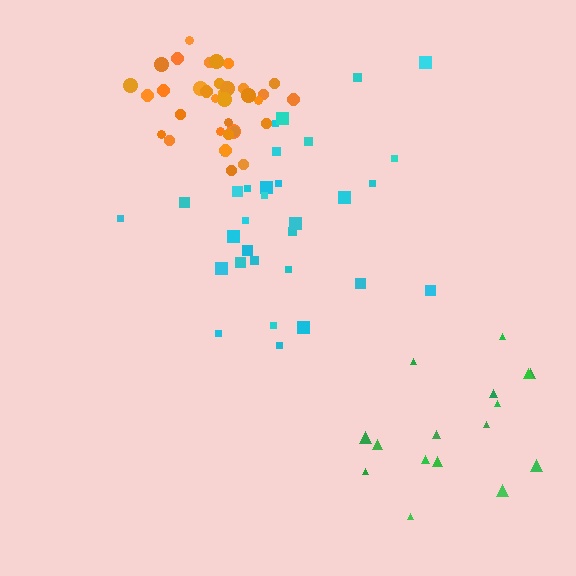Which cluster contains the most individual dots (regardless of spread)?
Orange (35).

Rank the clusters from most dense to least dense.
orange, cyan, green.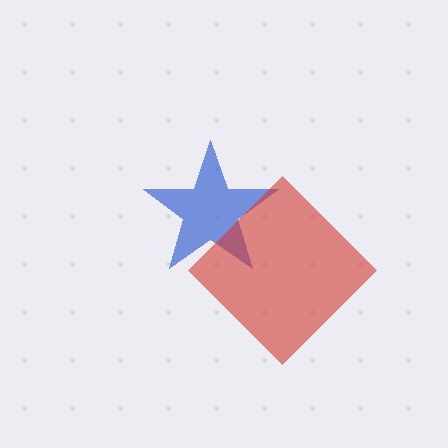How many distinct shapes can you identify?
There are 2 distinct shapes: a blue star, a red diamond.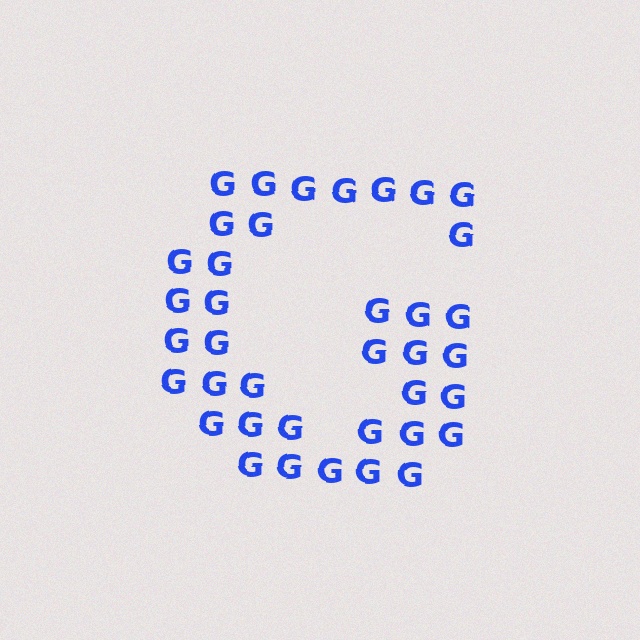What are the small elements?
The small elements are letter G's.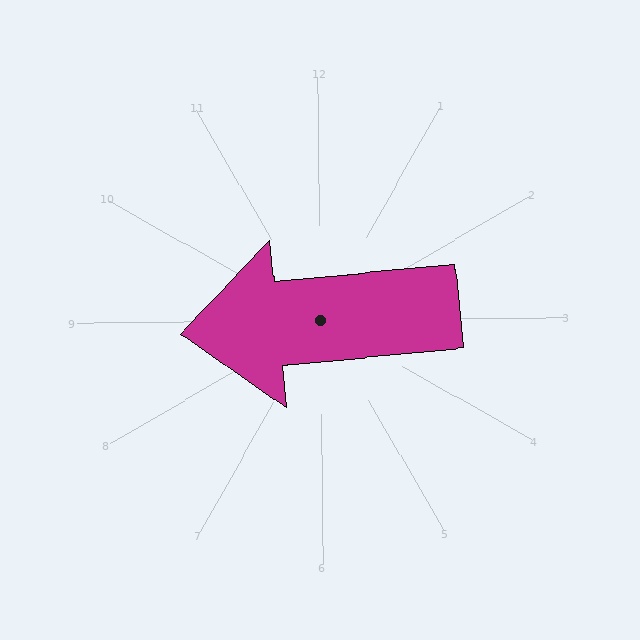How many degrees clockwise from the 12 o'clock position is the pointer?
Approximately 265 degrees.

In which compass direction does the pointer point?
West.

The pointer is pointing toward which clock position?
Roughly 9 o'clock.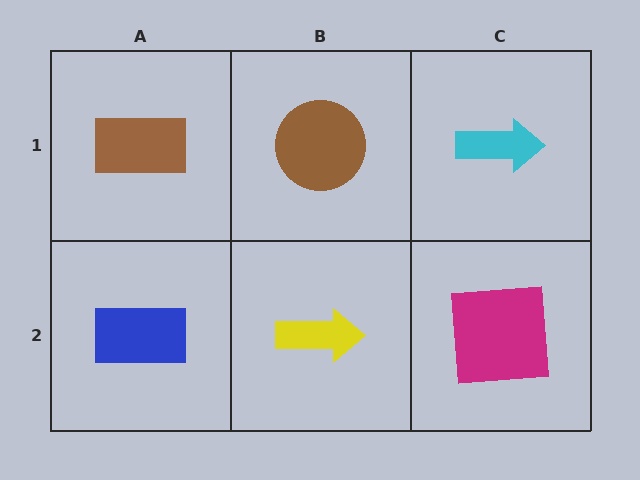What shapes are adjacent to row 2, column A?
A brown rectangle (row 1, column A), a yellow arrow (row 2, column B).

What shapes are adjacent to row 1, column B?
A yellow arrow (row 2, column B), a brown rectangle (row 1, column A), a cyan arrow (row 1, column C).